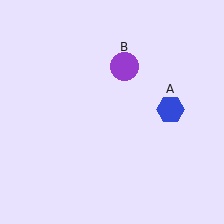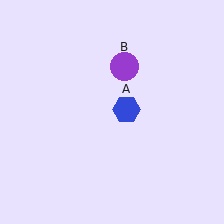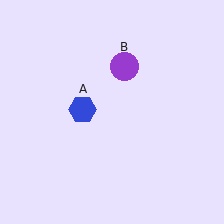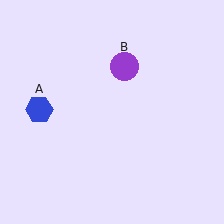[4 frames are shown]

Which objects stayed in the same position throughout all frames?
Purple circle (object B) remained stationary.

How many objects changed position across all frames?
1 object changed position: blue hexagon (object A).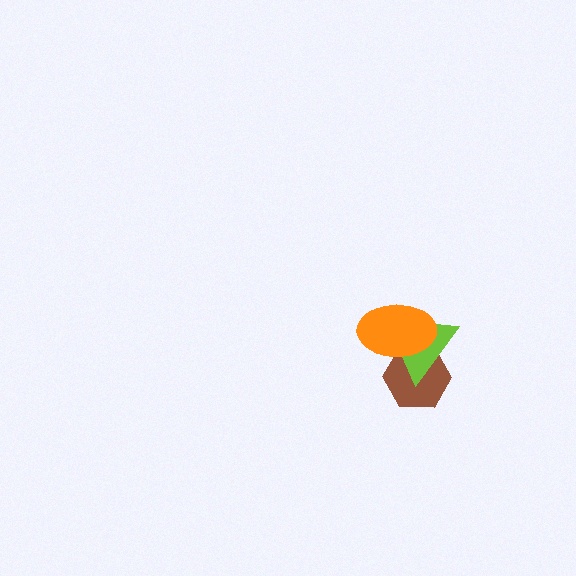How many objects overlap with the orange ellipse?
2 objects overlap with the orange ellipse.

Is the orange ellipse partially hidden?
No, no other shape covers it.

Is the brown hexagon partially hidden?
Yes, it is partially covered by another shape.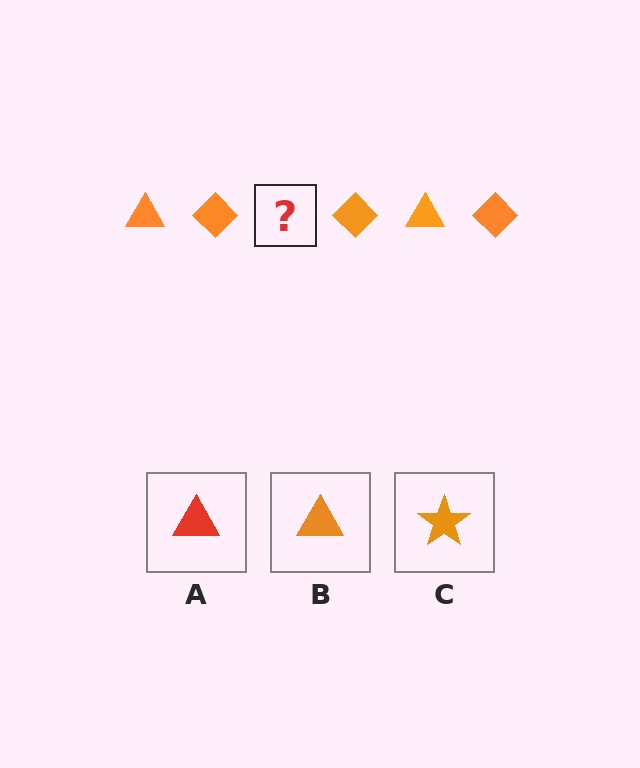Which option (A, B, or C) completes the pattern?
B.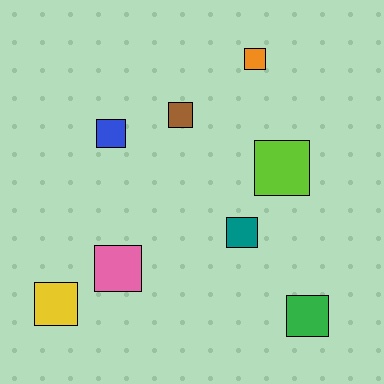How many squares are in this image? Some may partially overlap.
There are 8 squares.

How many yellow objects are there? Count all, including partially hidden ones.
There is 1 yellow object.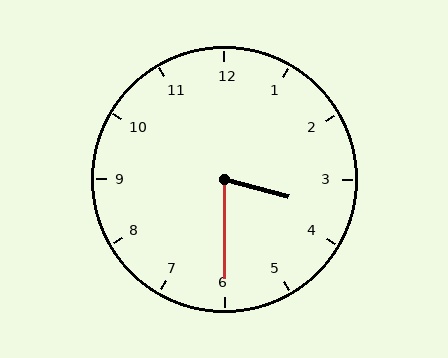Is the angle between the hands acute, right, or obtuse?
It is acute.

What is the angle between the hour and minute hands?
Approximately 75 degrees.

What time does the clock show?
3:30.